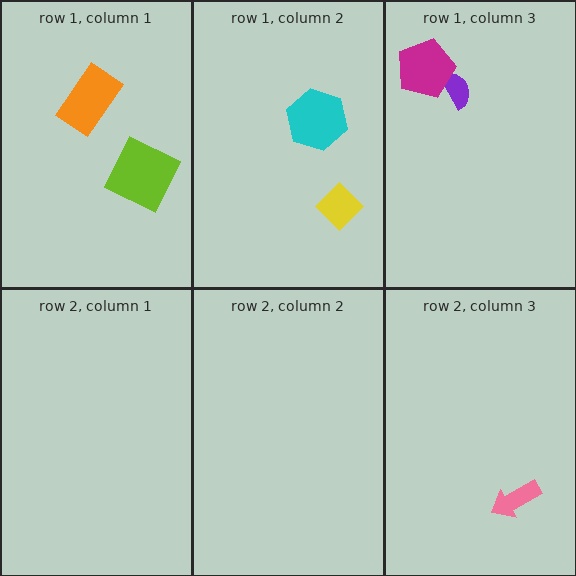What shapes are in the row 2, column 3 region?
The pink arrow.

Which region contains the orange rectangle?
The row 1, column 1 region.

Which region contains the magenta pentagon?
The row 1, column 3 region.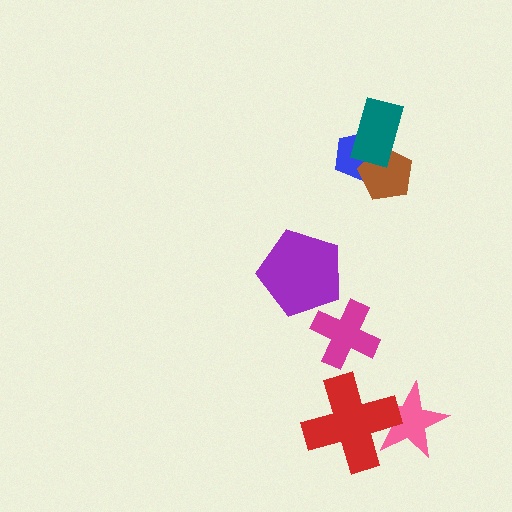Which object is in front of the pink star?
The red cross is in front of the pink star.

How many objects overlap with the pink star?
1 object overlaps with the pink star.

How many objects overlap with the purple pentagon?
0 objects overlap with the purple pentagon.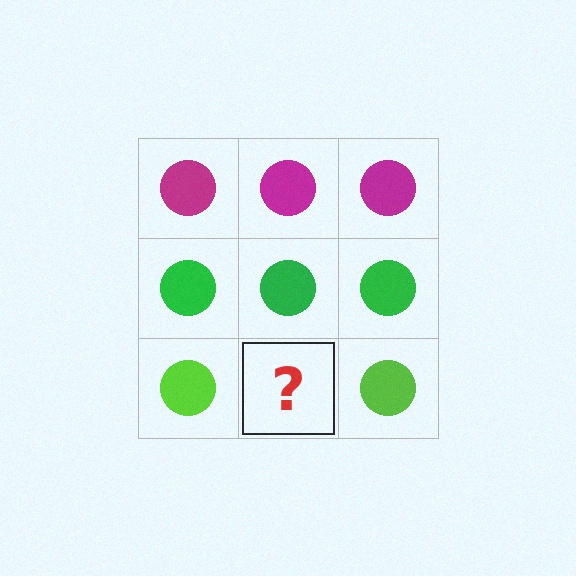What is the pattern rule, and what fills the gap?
The rule is that each row has a consistent color. The gap should be filled with a lime circle.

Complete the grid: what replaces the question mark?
The question mark should be replaced with a lime circle.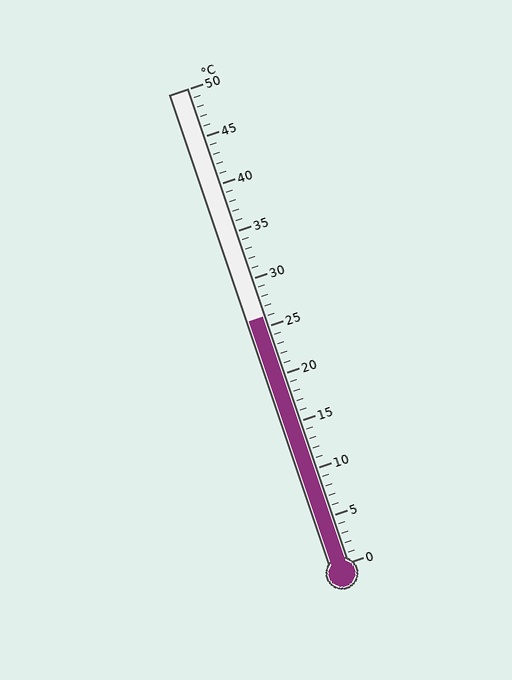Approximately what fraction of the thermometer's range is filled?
The thermometer is filled to approximately 50% of its range.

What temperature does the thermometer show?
The thermometer shows approximately 26°C.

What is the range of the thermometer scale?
The thermometer scale ranges from 0°C to 50°C.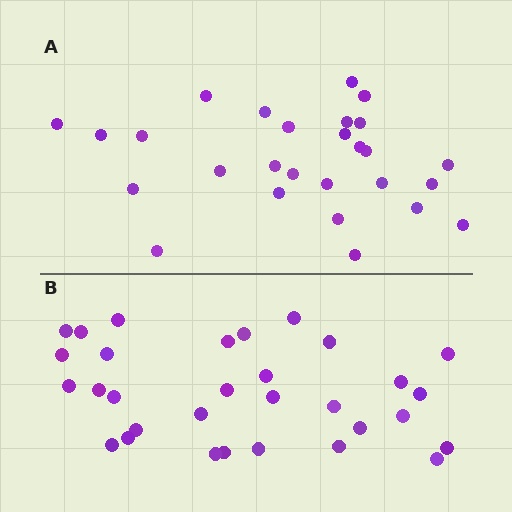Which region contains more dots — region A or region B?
Region B (the bottom region) has more dots.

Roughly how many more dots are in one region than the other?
Region B has about 4 more dots than region A.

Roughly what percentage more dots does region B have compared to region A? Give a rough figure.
About 15% more.